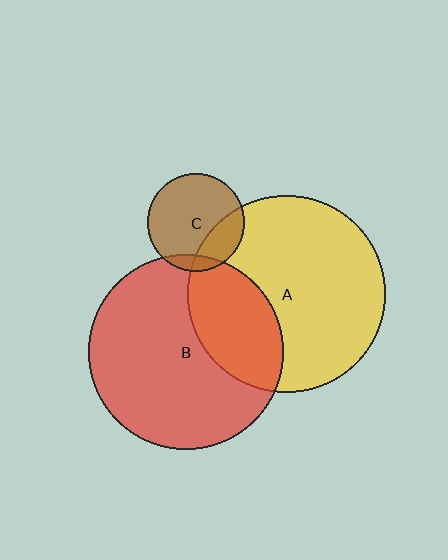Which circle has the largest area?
Circle A (yellow).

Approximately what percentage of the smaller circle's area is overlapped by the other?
Approximately 30%.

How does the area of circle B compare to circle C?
Approximately 4.0 times.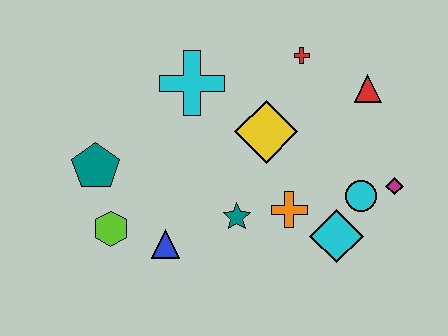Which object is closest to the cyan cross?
The yellow diamond is closest to the cyan cross.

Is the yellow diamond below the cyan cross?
Yes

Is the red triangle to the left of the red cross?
No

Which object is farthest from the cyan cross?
The magenta diamond is farthest from the cyan cross.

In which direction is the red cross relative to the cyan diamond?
The red cross is above the cyan diamond.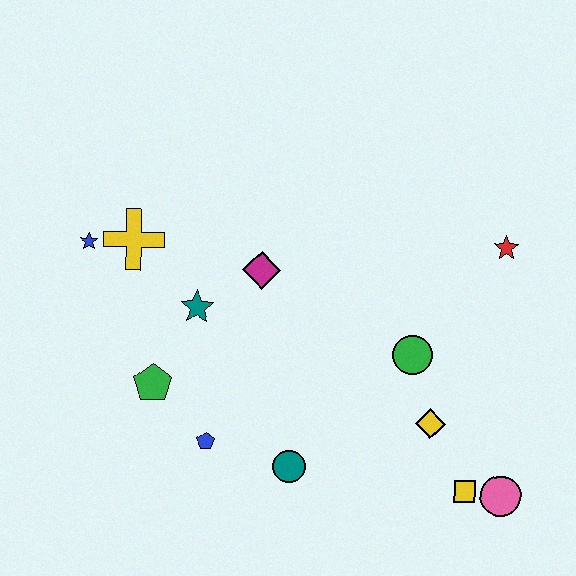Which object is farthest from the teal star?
The pink circle is farthest from the teal star.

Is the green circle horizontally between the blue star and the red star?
Yes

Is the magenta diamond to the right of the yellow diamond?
No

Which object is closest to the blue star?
The yellow cross is closest to the blue star.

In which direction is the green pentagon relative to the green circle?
The green pentagon is to the left of the green circle.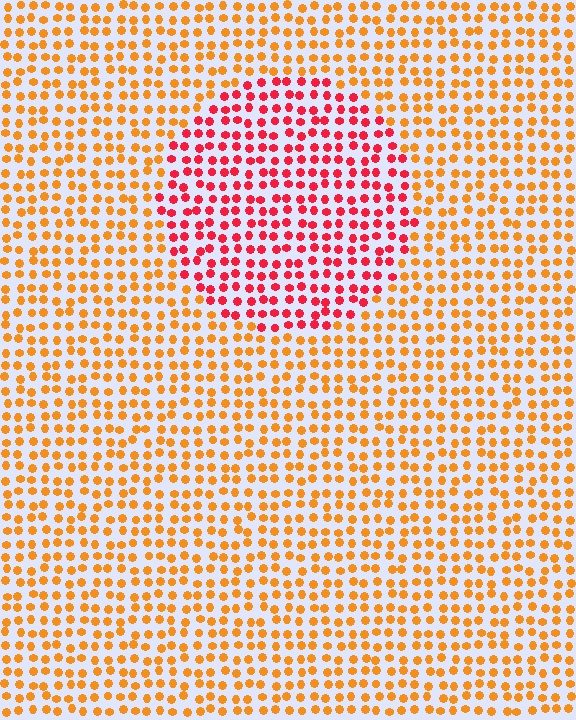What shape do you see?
I see a circle.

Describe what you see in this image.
The image is filled with small orange elements in a uniform arrangement. A circle-shaped region is visible where the elements are tinted to a slightly different hue, forming a subtle color boundary.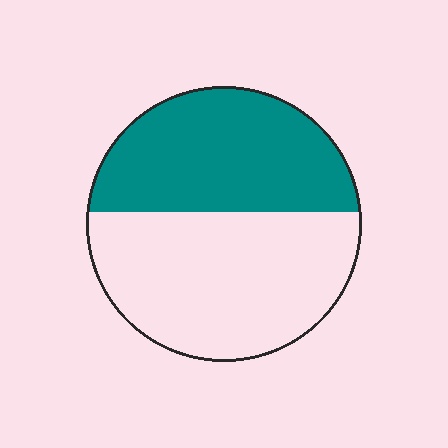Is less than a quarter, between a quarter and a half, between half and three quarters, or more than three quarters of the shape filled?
Between a quarter and a half.